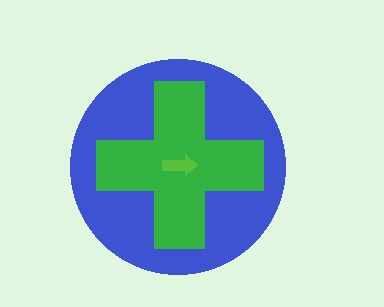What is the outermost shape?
The blue circle.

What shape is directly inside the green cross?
The lime arrow.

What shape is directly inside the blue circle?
The green cross.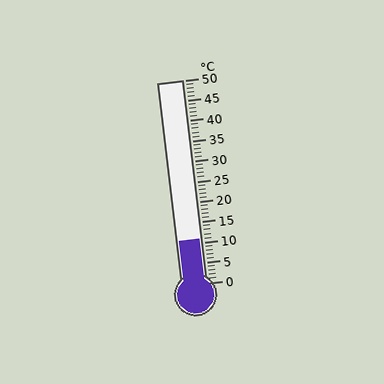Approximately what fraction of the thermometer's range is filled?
The thermometer is filled to approximately 20% of its range.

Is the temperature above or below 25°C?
The temperature is below 25°C.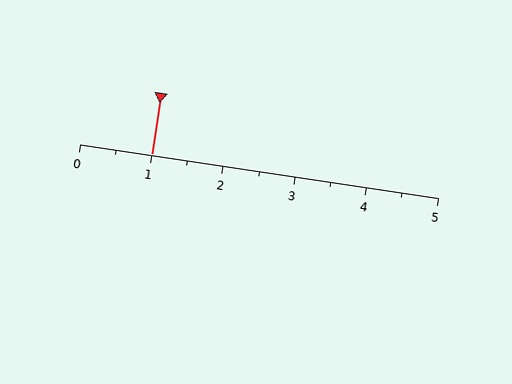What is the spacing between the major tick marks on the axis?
The major ticks are spaced 1 apart.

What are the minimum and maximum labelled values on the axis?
The axis runs from 0 to 5.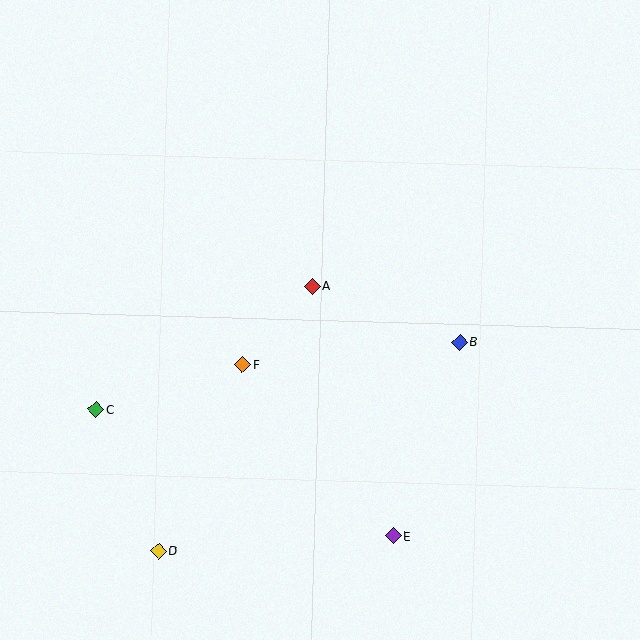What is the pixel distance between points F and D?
The distance between F and D is 204 pixels.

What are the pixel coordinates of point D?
Point D is at (158, 551).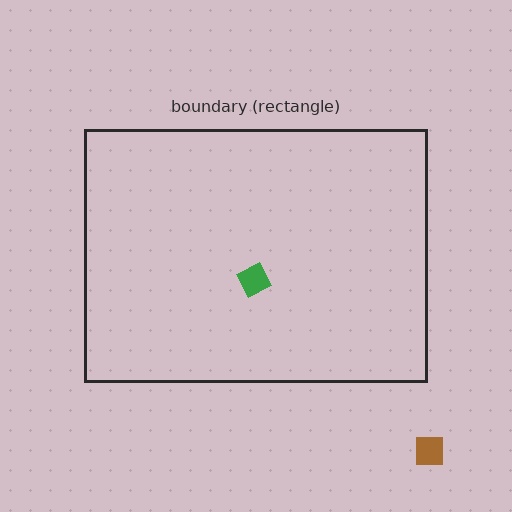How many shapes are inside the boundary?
1 inside, 1 outside.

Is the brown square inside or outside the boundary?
Outside.